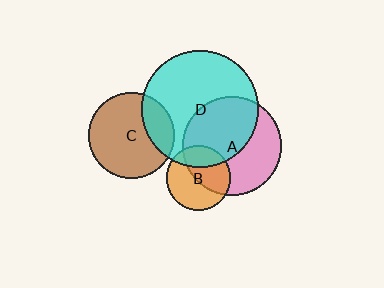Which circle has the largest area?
Circle D (cyan).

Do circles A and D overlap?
Yes.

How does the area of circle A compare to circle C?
Approximately 1.3 times.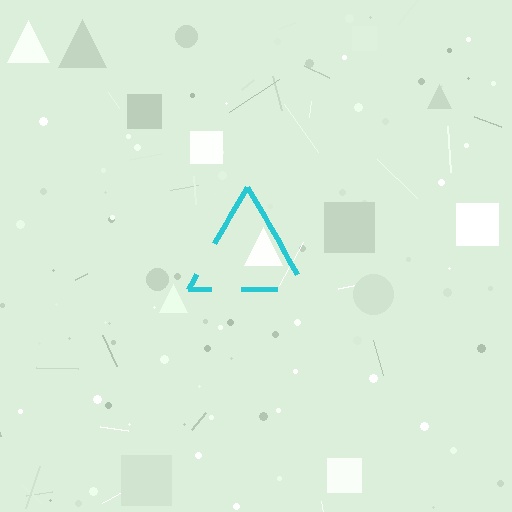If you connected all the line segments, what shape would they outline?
They would outline a triangle.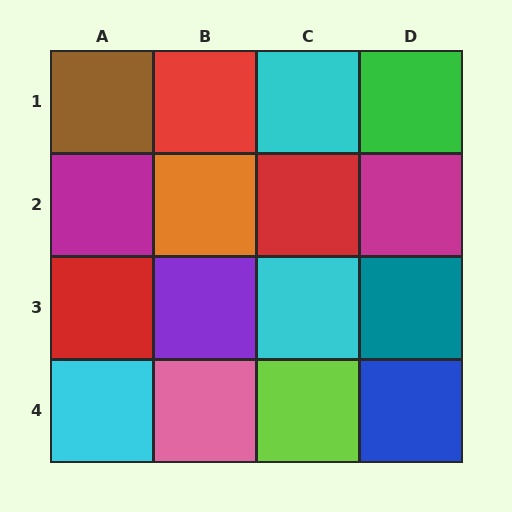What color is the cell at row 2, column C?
Red.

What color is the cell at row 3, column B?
Purple.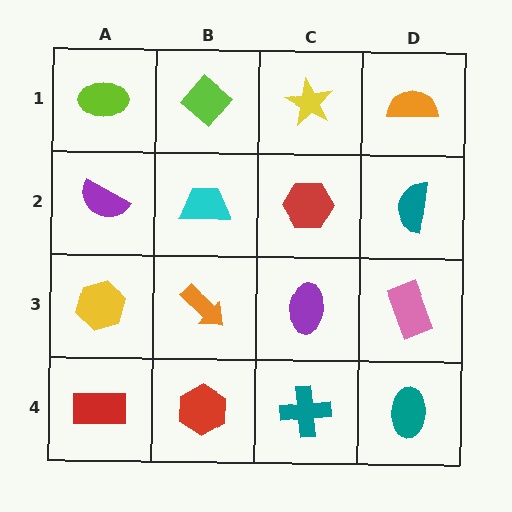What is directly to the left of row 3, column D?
A purple ellipse.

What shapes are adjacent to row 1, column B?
A cyan trapezoid (row 2, column B), a lime ellipse (row 1, column A), a yellow star (row 1, column C).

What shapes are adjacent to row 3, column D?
A teal semicircle (row 2, column D), a teal ellipse (row 4, column D), a purple ellipse (row 3, column C).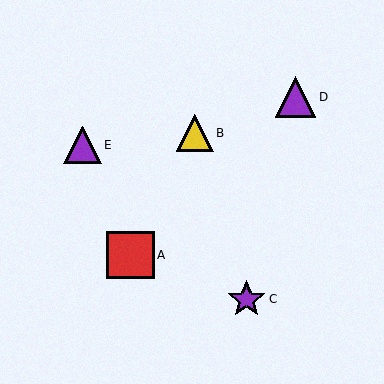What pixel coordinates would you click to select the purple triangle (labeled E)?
Click at (82, 145) to select the purple triangle E.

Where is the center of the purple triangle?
The center of the purple triangle is at (296, 97).